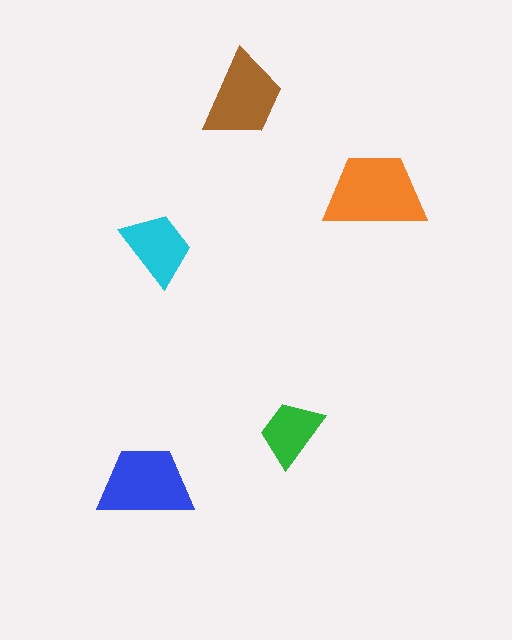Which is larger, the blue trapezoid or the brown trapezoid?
The blue one.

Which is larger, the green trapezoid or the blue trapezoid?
The blue one.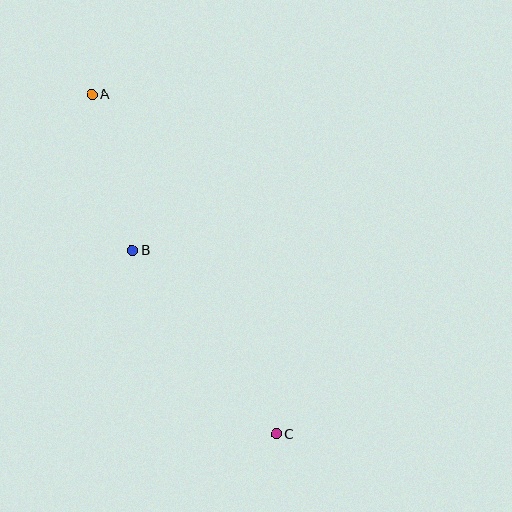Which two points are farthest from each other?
Points A and C are farthest from each other.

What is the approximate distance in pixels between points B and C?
The distance between B and C is approximately 234 pixels.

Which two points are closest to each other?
Points A and B are closest to each other.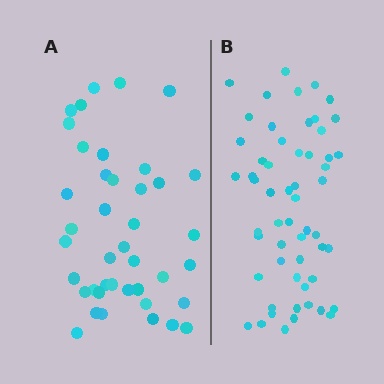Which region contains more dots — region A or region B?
Region B (the right region) has more dots.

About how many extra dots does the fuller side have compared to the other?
Region B has approximately 15 more dots than region A.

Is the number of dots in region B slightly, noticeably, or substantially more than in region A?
Region B has noticeably more, but not dramatically so. The ratio is roughly 1.4 to 1.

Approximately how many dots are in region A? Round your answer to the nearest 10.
About 40 dots. (The exact count is 41, which rounds to 40.)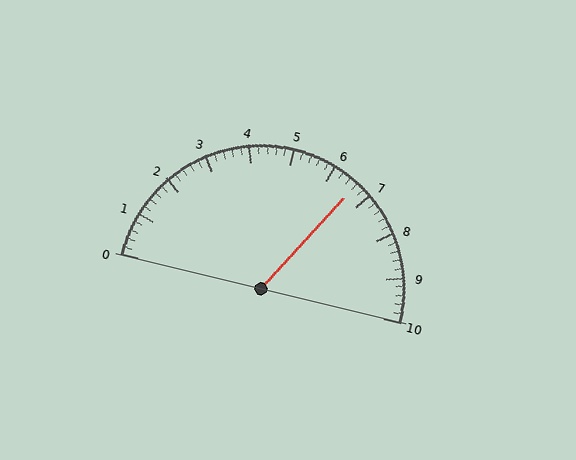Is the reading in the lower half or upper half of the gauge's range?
The reading is in the upper half of the range (0 to 10).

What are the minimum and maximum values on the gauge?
The gauge ranges from 0 to 10.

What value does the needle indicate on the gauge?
The needle indicates approximately 6.6.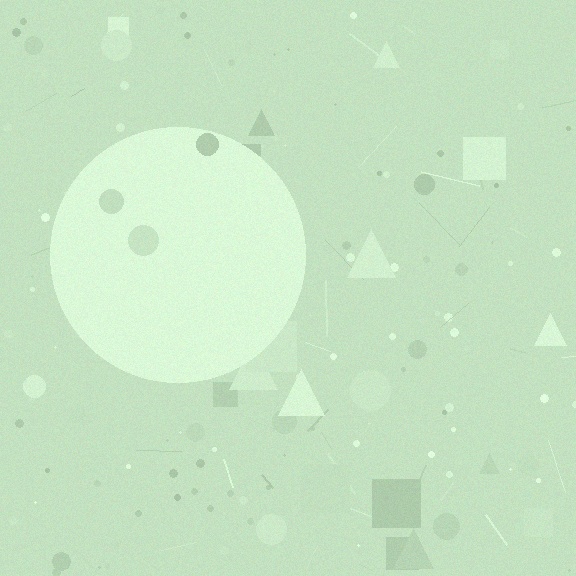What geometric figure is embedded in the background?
A circle is embedded in the background.